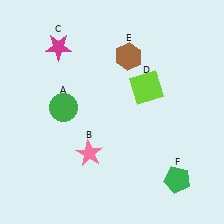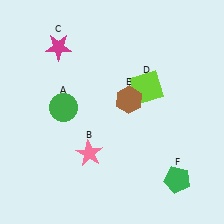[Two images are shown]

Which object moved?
The brown hexagon (E) moved down.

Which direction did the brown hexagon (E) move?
The brown hexagon (E) moved down.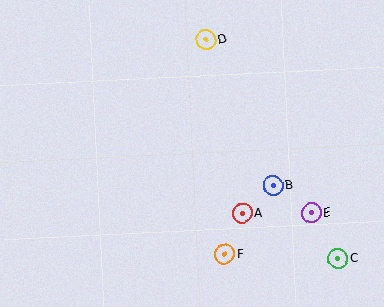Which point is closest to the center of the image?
Point A at (242, 213) is closest to the center.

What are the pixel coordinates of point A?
Point A is at (242, 213).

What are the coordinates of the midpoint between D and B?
The midpoint between D and B is at (239, 113).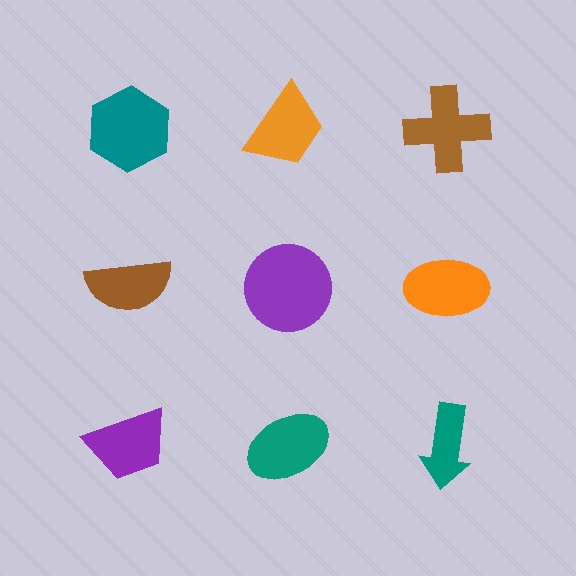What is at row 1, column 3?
A brown cross.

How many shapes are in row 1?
3 shapes.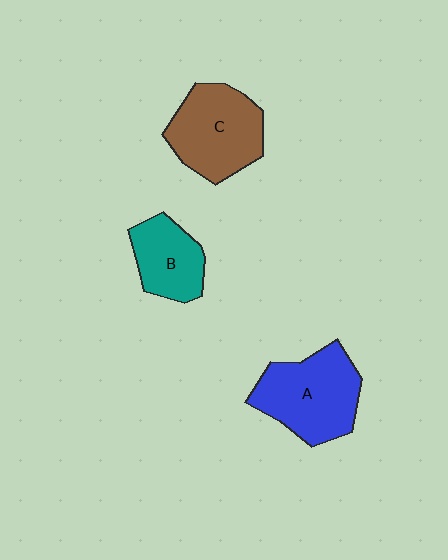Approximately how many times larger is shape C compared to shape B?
Approximately 1.5 times.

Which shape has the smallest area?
Shape B (teal).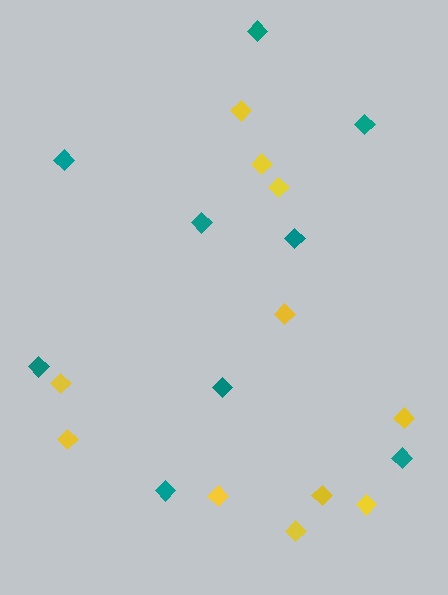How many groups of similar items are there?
There are 2 groups: one group of yellow diamonds (11) and one group of teal diamonds (9).